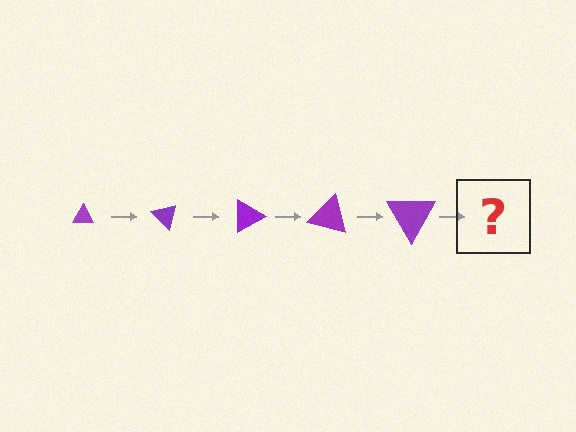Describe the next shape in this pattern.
It should be a triangle, larger than the previous one and rotated 225 degrees from the start.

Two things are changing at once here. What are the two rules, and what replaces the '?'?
The two rules are that the triangle grows larger each step and it rotates 45 degrees each step. The '?' should be a triangle, larger than the previous one and rotated 225 degrees from the start.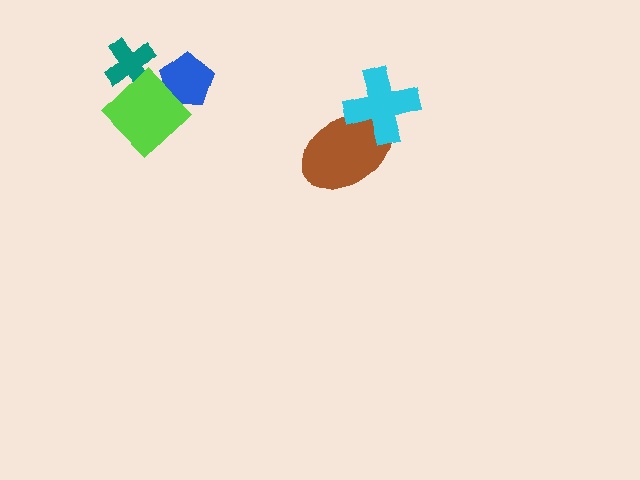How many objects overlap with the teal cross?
1 object overlaps with the teal cross.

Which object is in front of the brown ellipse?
The cyan cross is in front of the brown ellipse.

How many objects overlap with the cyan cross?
1 object overlaps with the cyan cross.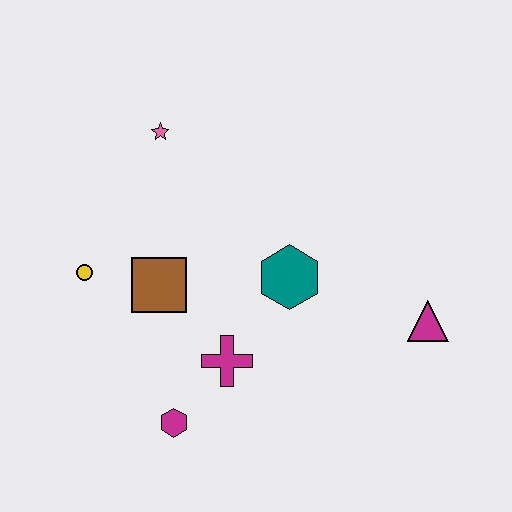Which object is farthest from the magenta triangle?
The yellow circle is farthest from the magenta triangle.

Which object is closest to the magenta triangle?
The teal hexagon is closest to the magenta triangle.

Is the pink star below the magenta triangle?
No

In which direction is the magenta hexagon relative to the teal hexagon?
The magenta hexagon is below the teal hexagon.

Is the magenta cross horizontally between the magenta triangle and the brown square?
Yes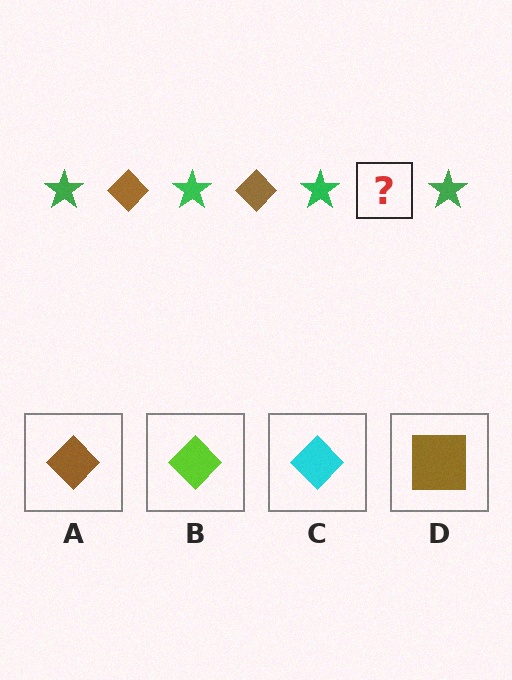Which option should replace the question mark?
Option A.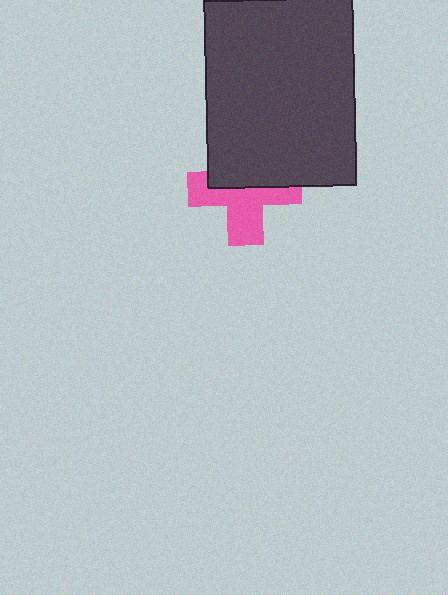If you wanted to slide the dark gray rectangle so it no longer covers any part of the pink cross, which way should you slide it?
Slide it up — that is the most direct way to separate the two shapes.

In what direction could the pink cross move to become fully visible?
The pink cross could move down. That would shift it out from behind the dark gray rectangle entirely.